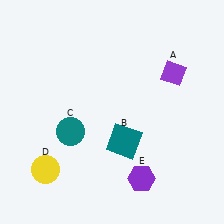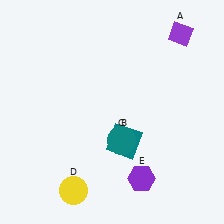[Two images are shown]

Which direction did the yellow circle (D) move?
The yellow circle (D) moved right.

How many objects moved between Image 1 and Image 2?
3 objects moved between the two images.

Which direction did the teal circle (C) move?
The teal circle (C) moved right.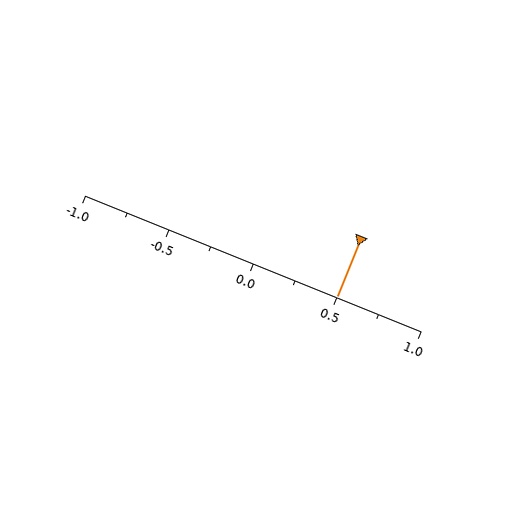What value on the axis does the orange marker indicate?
The marker indicates approximately 0.5.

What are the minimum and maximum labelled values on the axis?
The axis runs from -1.0 to 1.0.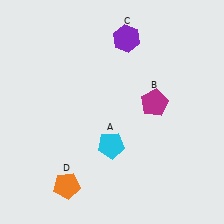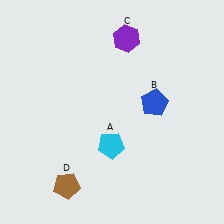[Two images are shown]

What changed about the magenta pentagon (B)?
In Image 1, B is magenta. In Image 2, it changed to blue.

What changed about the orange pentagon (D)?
In Image 1, D is orange. In Image 2, it changed to brown.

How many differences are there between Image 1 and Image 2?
There are 2 differences between the two images.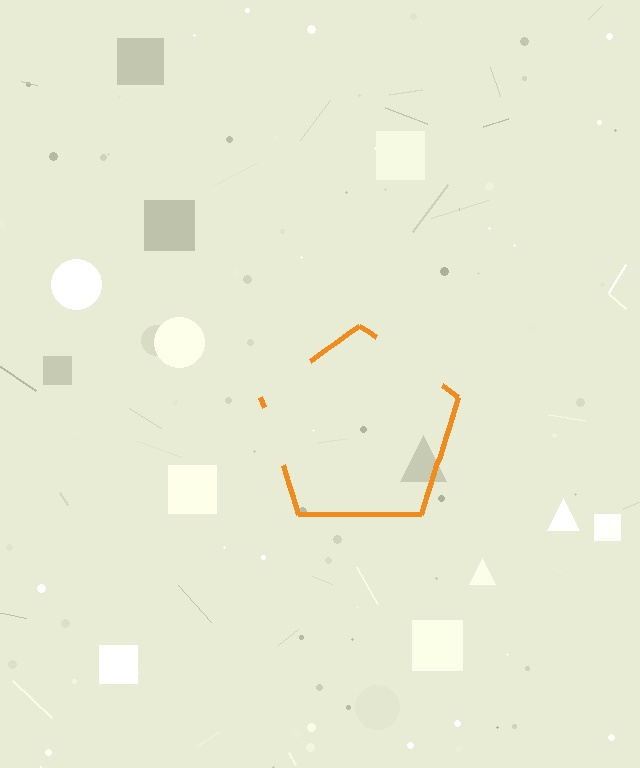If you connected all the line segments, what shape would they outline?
They would outline a pentagon.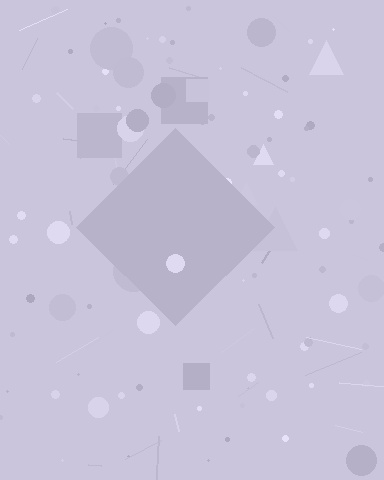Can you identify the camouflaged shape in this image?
The camouflaged shape is a diamond.